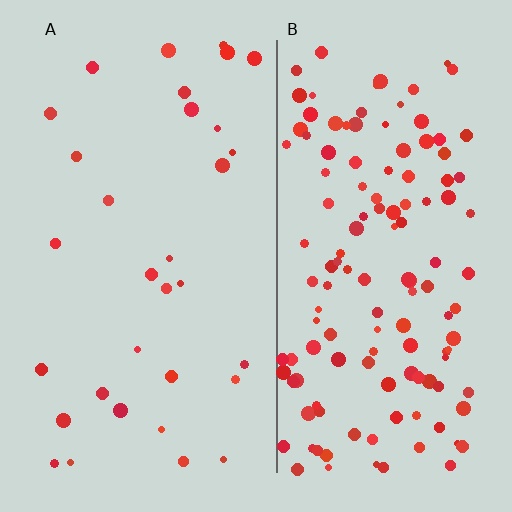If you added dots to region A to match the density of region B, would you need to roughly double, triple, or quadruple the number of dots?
Approximately quadruple.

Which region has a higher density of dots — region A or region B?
B (the right).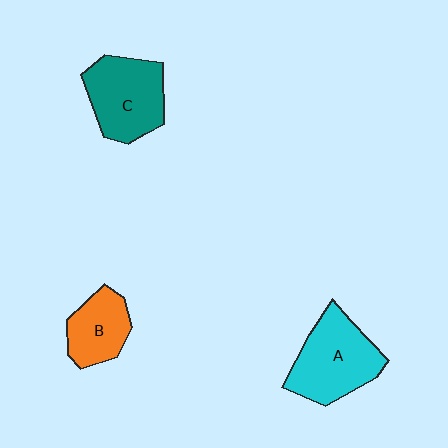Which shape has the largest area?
Shape A (cyan).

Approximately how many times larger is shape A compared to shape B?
Approximately 1.6 times.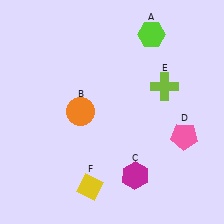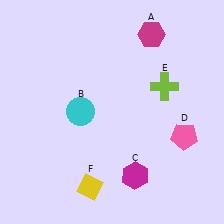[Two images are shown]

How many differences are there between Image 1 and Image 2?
There are 2 differences between the two images.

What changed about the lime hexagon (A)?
In Image 1, A is lime. In Image 2, it changed to magenta.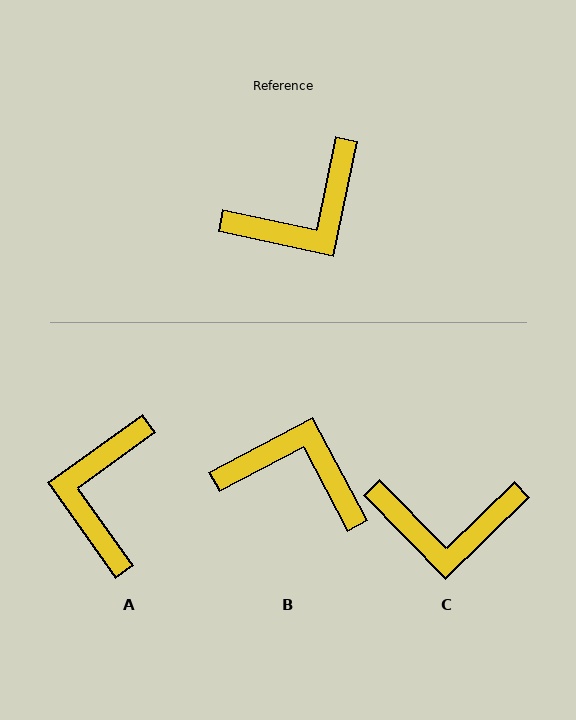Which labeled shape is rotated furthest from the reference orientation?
A, about 132 degrees away.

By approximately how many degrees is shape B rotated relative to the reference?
Approximately 130 degrees counter-clockwise.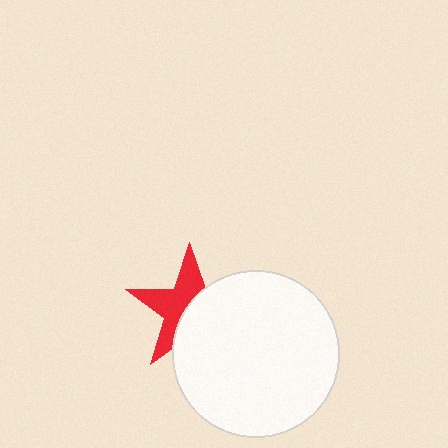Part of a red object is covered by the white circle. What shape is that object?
It is a star.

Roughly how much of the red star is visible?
About half of it is visible (roughly 50%).